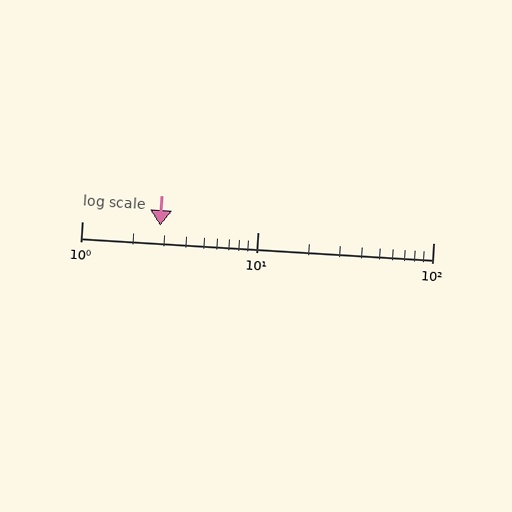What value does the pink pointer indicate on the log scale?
The pointer indicates approximately 2.8.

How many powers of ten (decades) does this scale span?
The scale spans 2 decades, from 1 to 100.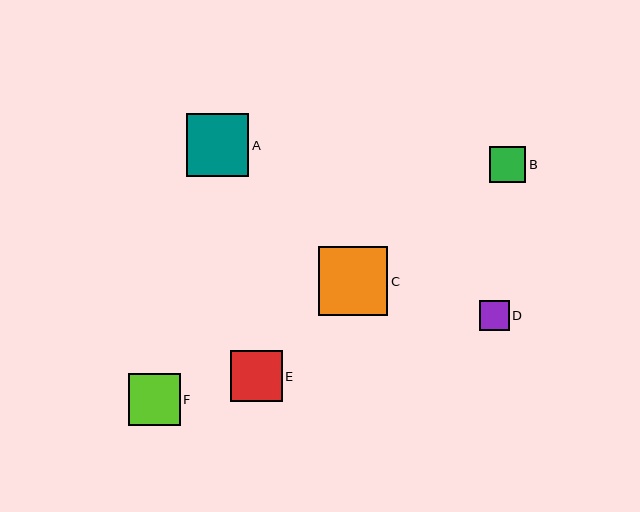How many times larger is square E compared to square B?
Square E is approximately 1.4 times the size of square B.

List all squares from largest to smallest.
From largest to smallest: C, A, F, E, B, D.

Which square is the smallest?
Square D is the smallest with a size of approximately 30 pixels.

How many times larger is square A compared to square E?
Square A is approximately 1.2 times the size of square E.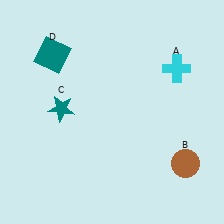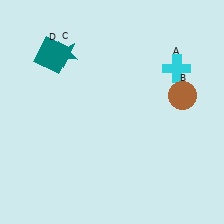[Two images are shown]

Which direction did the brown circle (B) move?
The brown circle (B) moved up.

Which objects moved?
The objects that moved are: the brown circle (B), the teal star (C).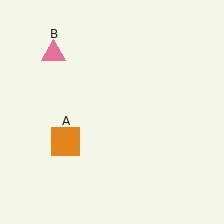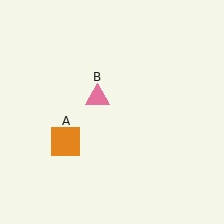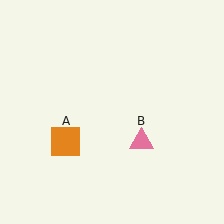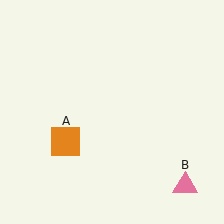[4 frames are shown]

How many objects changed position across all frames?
1 object changed position: pink triangle (object B).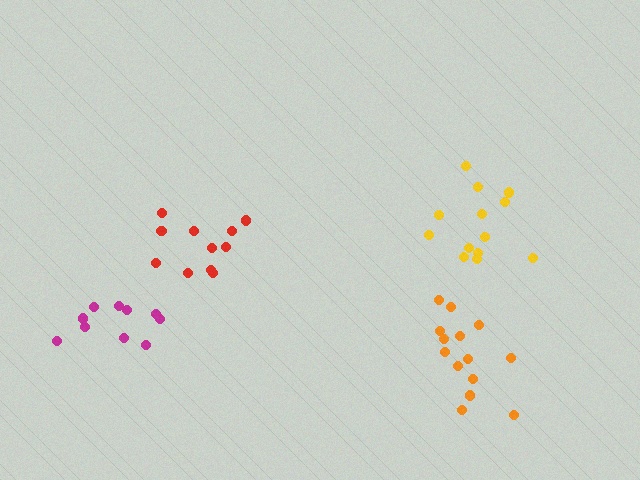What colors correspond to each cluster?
The clusters are colored: orange, yellow, red, magenta.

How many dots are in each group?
Group 1: 14 dots, Group 2: 13 dots, Group 3: 11 dots, Group 4: 10 dots (48 total).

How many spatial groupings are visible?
There are 4 spatial groupings.